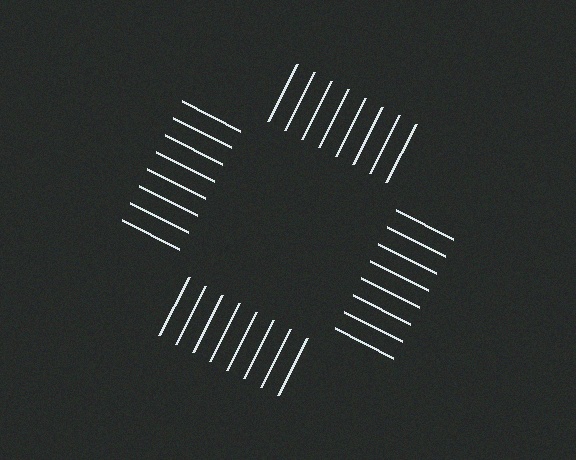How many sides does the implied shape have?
4 sides — the line-ends trace a square.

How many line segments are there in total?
32 — 8 along each of the 4 edges.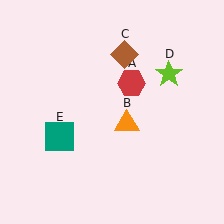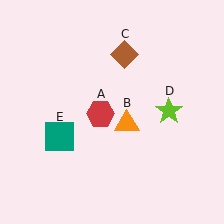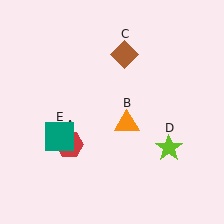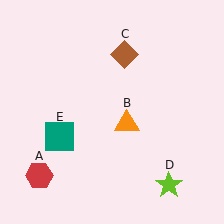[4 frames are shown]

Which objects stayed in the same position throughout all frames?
Orange triangle (object B) and brown diamond (object C) and teal square (object E) remained stationary.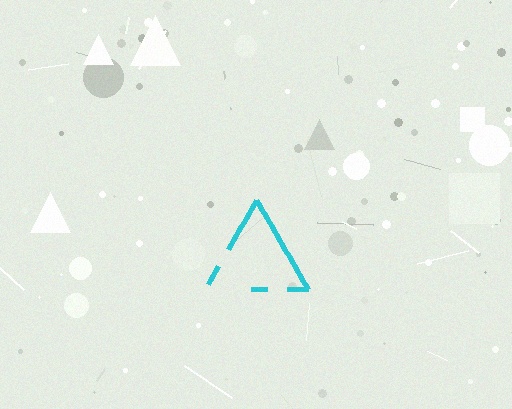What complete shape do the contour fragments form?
The contour fragments form a triangle.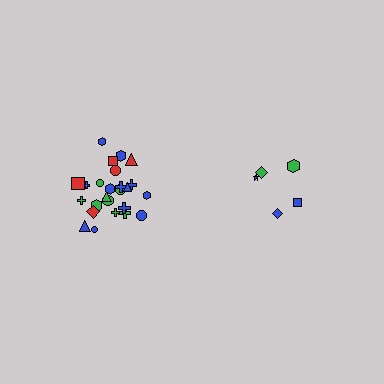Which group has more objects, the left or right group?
The left group.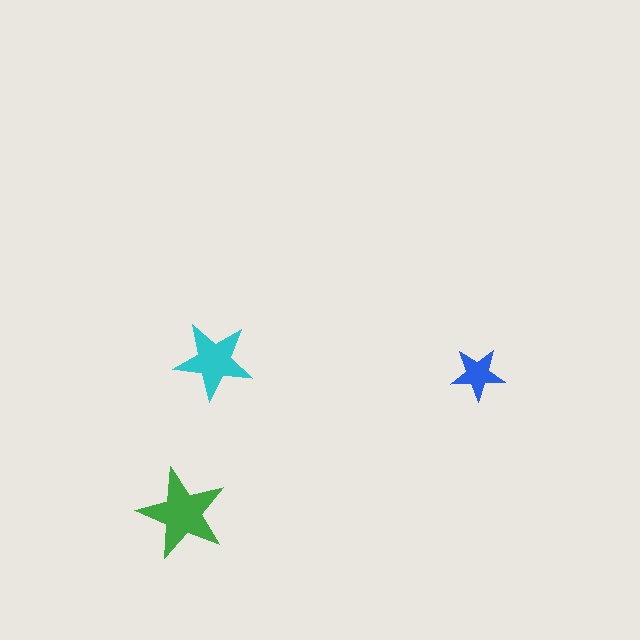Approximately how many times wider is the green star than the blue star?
About 1.5 times wider.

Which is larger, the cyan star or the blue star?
The cyan one.